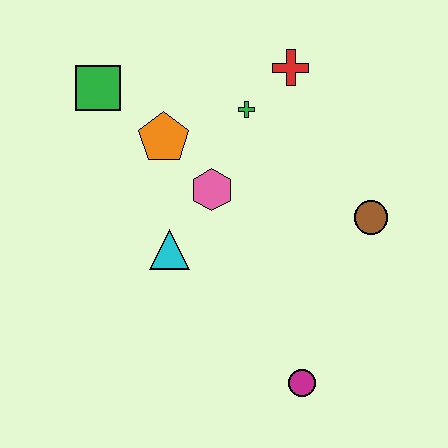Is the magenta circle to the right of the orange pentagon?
Yes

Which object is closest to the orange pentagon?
The pink hexagon is closest to the orange pentagon.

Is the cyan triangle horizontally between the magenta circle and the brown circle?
No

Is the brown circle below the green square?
Yes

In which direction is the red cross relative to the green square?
The red cross is to the right of the green square.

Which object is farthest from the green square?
The magenta circle is farthest from the green square.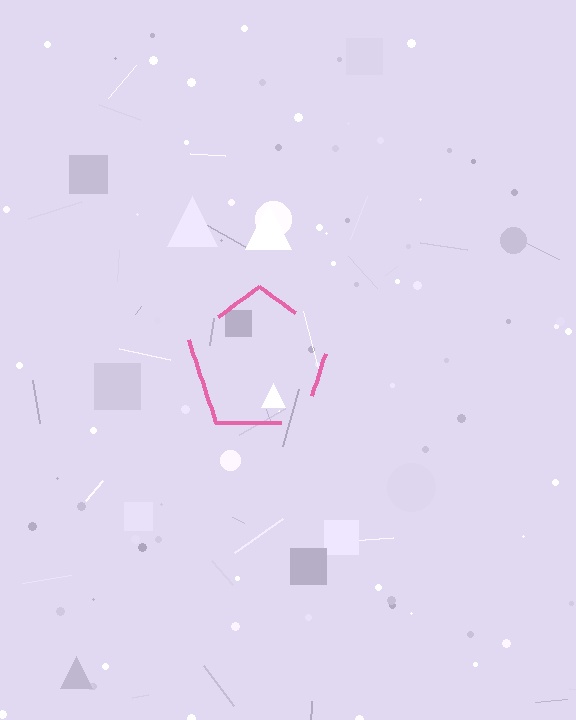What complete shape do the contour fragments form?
The contour fragments form a pentagon.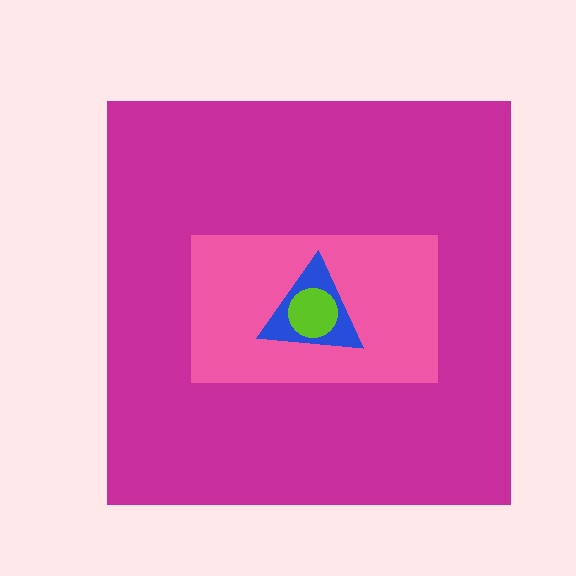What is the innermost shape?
The lime circle.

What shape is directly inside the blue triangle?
The lime circle.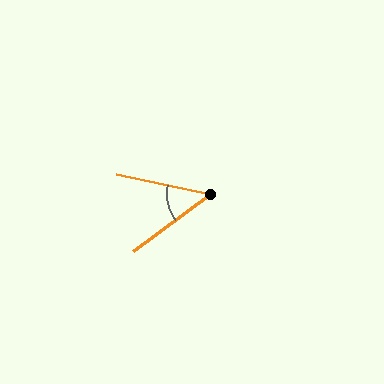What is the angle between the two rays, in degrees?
Approximately 49 degrees.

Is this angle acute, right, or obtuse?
It is acute.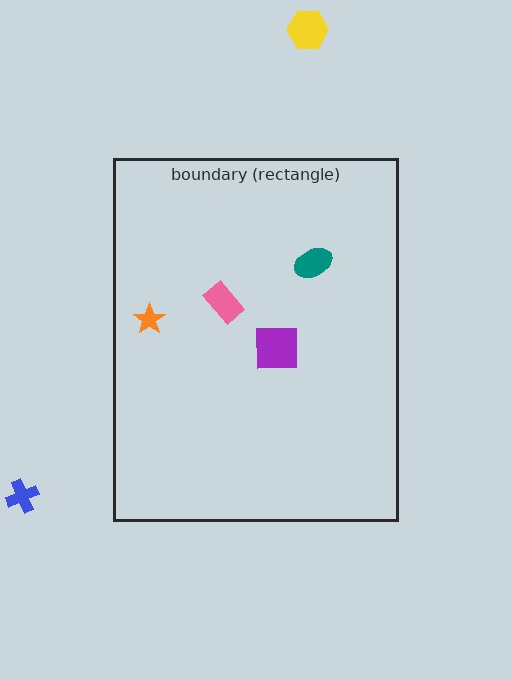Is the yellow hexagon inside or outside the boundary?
Outside.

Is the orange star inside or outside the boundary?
Inside.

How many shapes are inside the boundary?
4 inside, 2 outside.